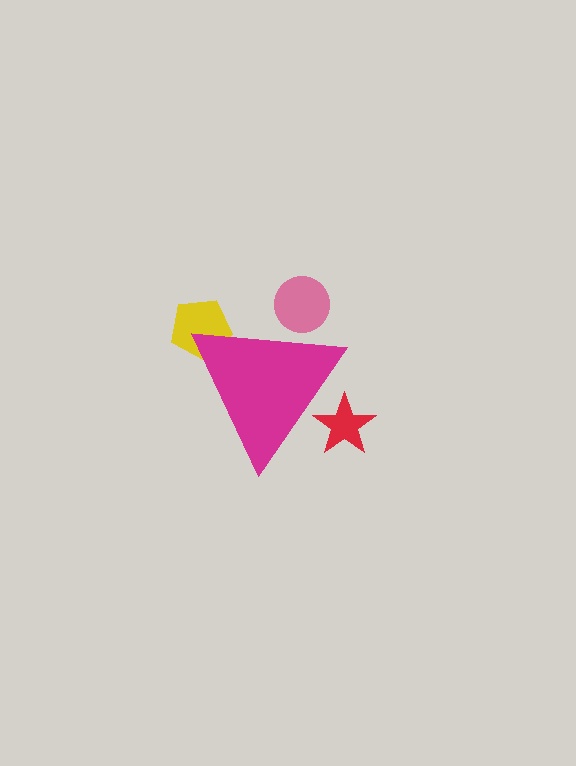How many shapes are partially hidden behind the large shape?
3 shapes are partially hidden.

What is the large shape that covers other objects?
A magenta triangle.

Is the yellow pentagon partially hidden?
Yes, the yellow pentagon is partially hidden behind the magenta triangle.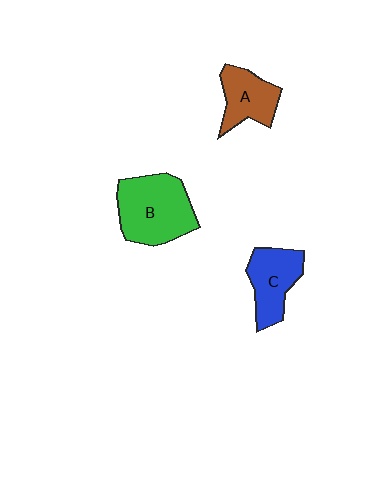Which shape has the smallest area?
Shape A (brown).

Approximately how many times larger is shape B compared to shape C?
Approximately 1.5 times.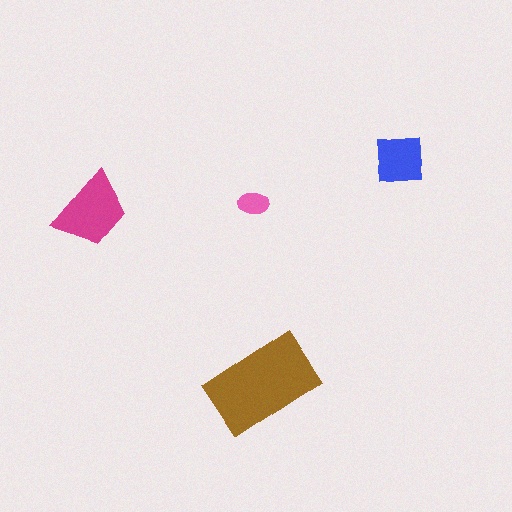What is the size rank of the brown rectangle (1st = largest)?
1st.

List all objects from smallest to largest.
The pink ellipse, the blue square, the magenta trapezoid, the brown rectangle.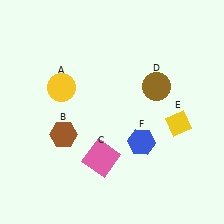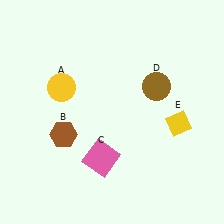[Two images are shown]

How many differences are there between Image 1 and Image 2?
There is 1 difference between the two images.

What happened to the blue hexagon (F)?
The blue hexagon (F) was removed in Image 2. It was in the bottom-right area of Image 1.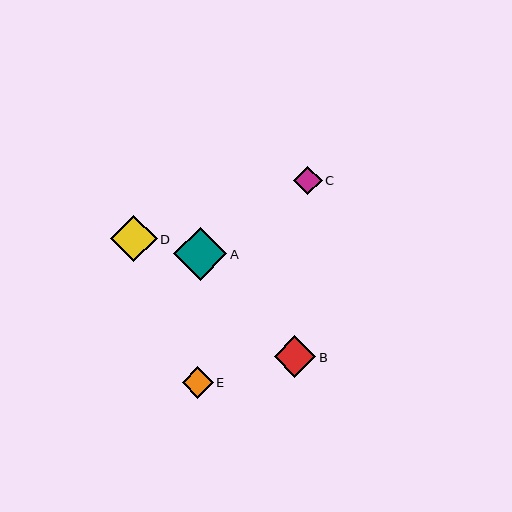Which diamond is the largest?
Diamond A is the largest with a size of approximately 53 pixels.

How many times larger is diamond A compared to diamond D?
Diamond A is approximately 1.1 times the size of diamond D.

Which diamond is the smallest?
Diamond C is the smallest with a size of approximately 28 pixels.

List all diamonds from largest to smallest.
From largest to smallest: A, D, B, E, C.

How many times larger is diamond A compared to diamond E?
Diamond A is approximately 1.7 times the size of diamond E.